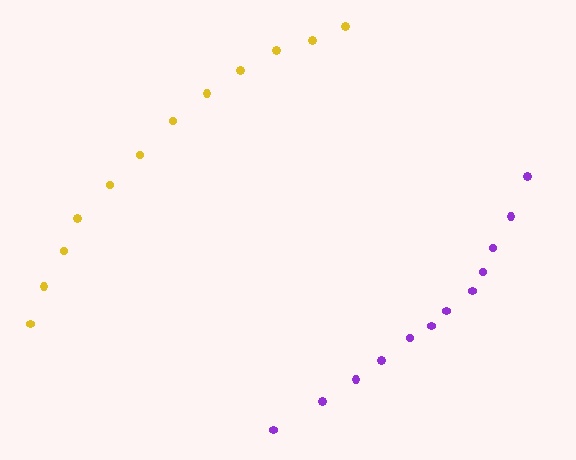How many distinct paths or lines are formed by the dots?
There are 2 distinct paths.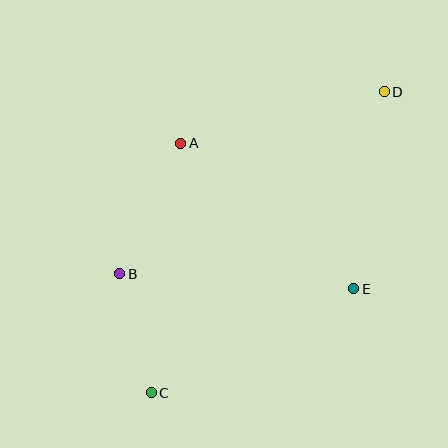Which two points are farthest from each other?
Points C and D are farthest from each other.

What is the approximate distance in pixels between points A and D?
The distance between A and D is approximately 210 pixels.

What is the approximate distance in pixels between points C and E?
The distance between C and E is approximately 228 pixels.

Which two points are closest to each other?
Points B and C are closest to each other.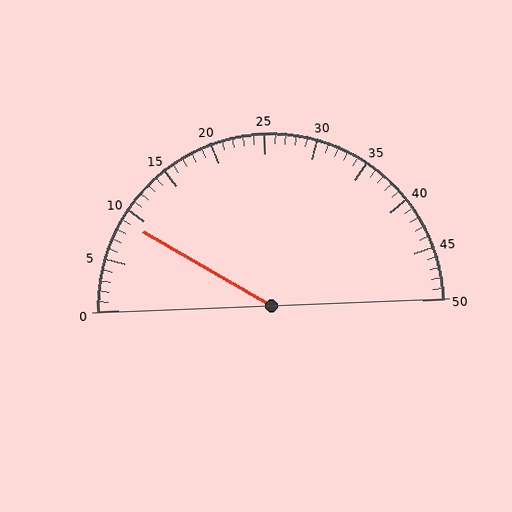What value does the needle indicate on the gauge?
The needle indicates approximately 9.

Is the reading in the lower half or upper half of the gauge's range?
The reading is in the lower half of the range (0 to 50).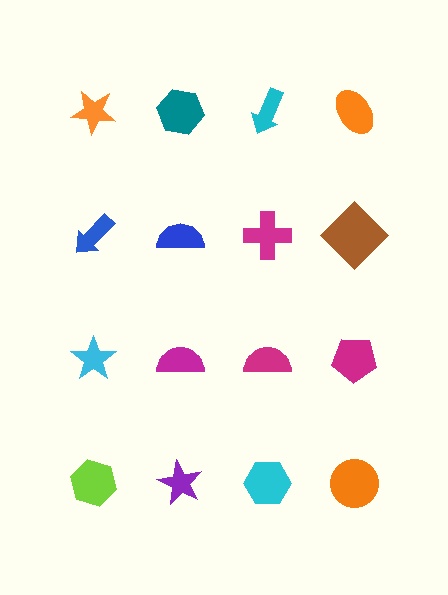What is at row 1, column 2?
A teal hexagon.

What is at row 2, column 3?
A magenta cross.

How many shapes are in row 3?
4 shapes.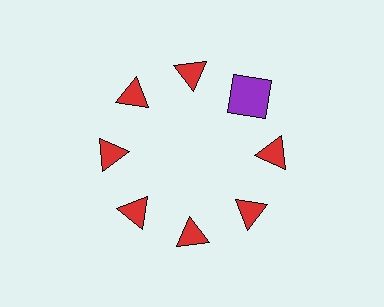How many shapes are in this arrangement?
There are 8 shapes arranged in a ring pattern.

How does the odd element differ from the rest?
It differs in both color (purple instead of red) and shape (square instead of triangle).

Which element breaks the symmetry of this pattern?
The purple square at roughly the 2 o'clock position breaks the symmetry. All other shapes are red triangles.